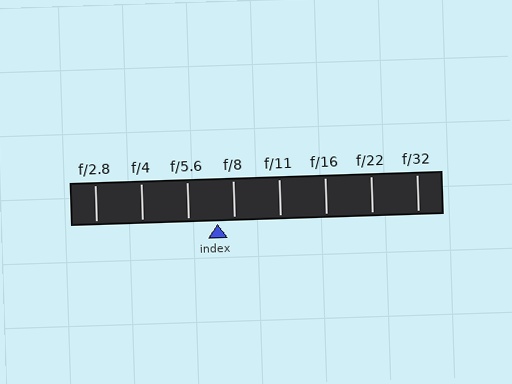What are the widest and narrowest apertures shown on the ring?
The widest aperture shown is f/2.8 and the narrowest is f/32.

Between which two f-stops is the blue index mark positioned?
The index mark is between f/5.6 and f/8.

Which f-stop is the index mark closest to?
The index mark is closest to f/8.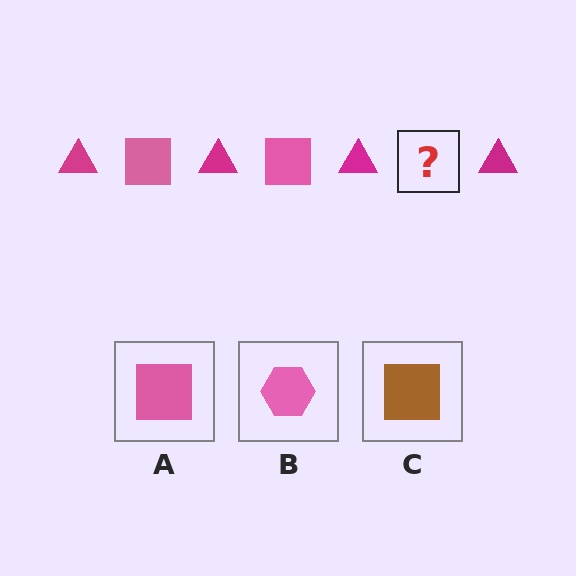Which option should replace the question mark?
Option A.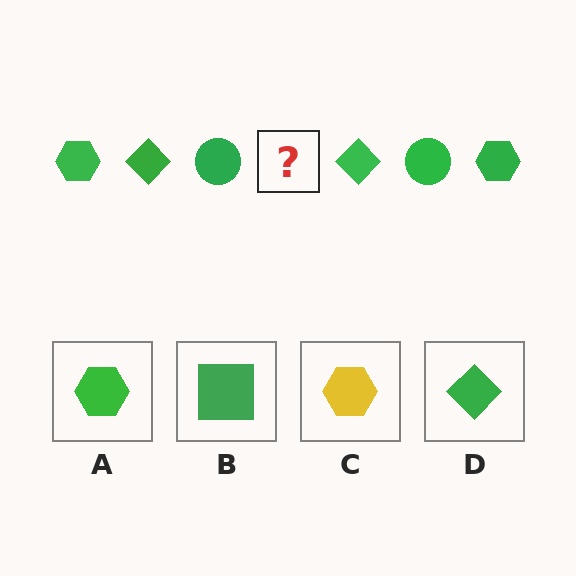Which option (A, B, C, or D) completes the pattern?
A.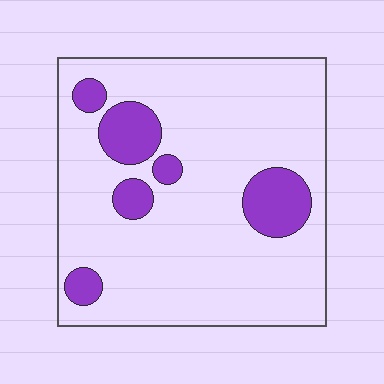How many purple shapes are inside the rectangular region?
6.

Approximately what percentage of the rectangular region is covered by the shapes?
Approximately 15%.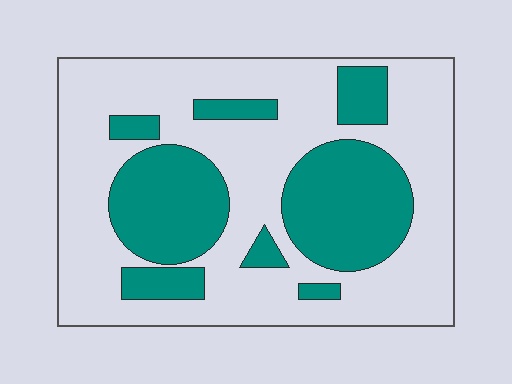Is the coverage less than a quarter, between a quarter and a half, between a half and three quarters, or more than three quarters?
Between a quarter and a half.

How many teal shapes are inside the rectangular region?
8.